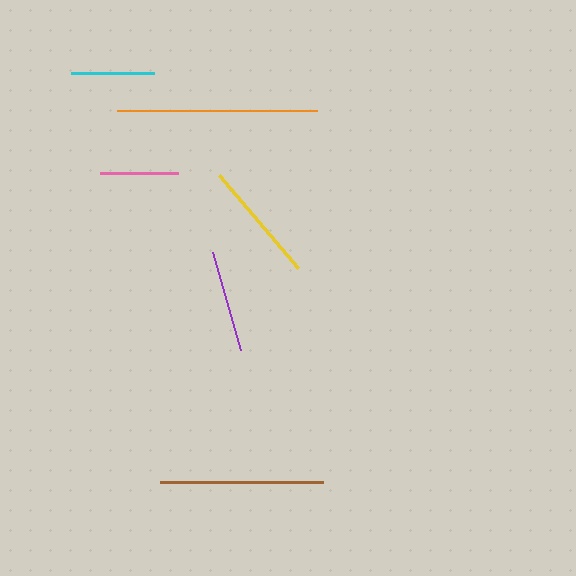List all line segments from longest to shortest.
From longest to shortest: orange, brown, yellow, purple, cyan, pink.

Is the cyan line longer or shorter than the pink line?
The cyan line is longer than the pink line.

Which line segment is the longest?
The orange line is the longest at approximately 200 pixels.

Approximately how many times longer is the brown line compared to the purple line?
The brown line is approximately 1.6 times the length of the purple line.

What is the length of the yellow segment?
The yellow segment is approximately 123 pixels long.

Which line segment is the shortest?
The pink line is the shortest at approximately 78 pixels.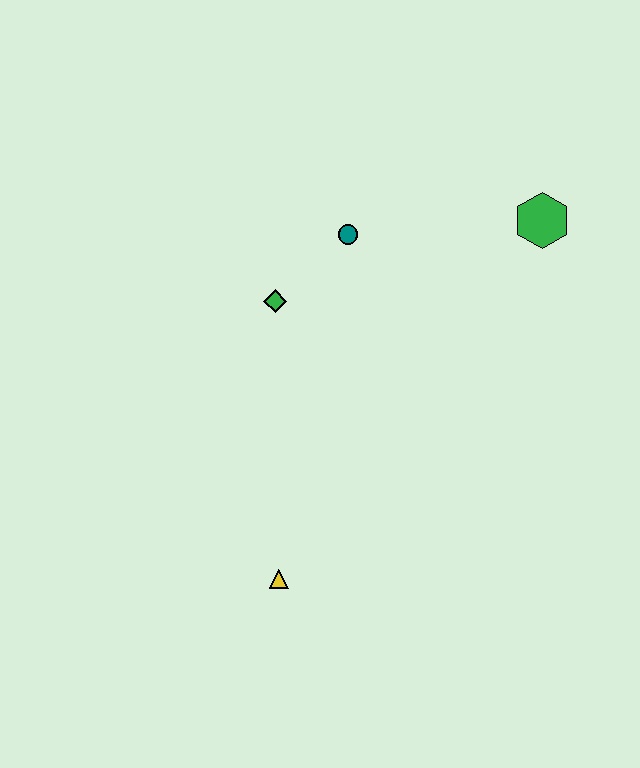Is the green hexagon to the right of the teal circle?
Yes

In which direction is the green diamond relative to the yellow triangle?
The green diamond is above the yellow triangle.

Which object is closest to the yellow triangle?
The green diamond is closest to the yellow triangle.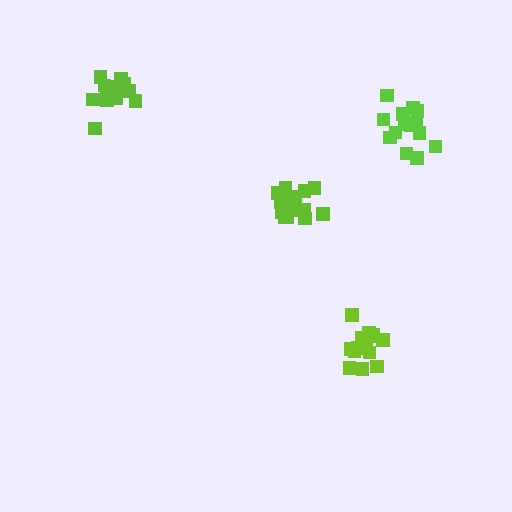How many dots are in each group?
Group 1: 15 dots, Group 2: 14 dots, Group 3: 17 dots, Group 4: 17 dots (63 total).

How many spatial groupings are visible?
There are 4 spatial groupings.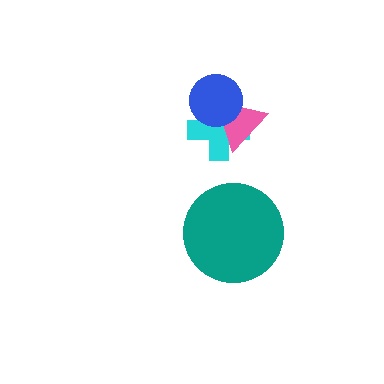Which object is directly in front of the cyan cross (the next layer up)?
The pink triangle is directly in front of the cyan cross.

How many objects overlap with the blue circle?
2 objects overlap with the blue circle.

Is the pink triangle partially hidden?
Yes, it is partially covered by another shape.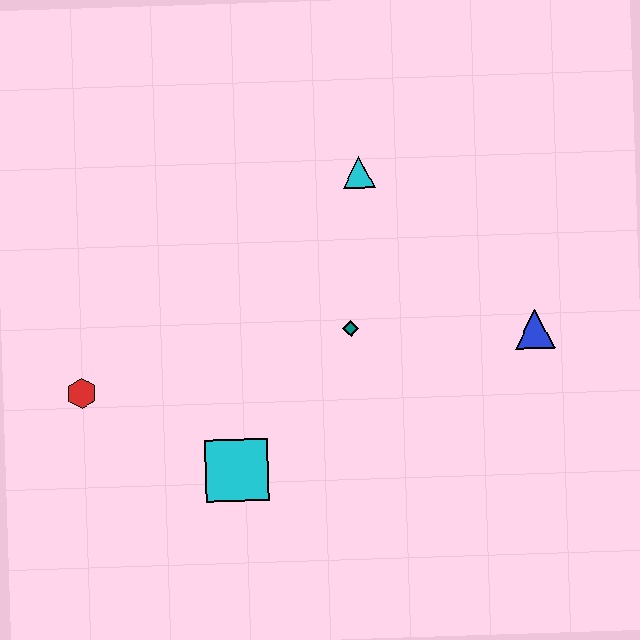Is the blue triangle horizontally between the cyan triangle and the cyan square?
No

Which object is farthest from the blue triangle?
The red hexagon is farthest from the blue triangle.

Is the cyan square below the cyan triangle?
Yes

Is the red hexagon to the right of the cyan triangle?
No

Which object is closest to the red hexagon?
The cyan square is closest to the red hexagon.